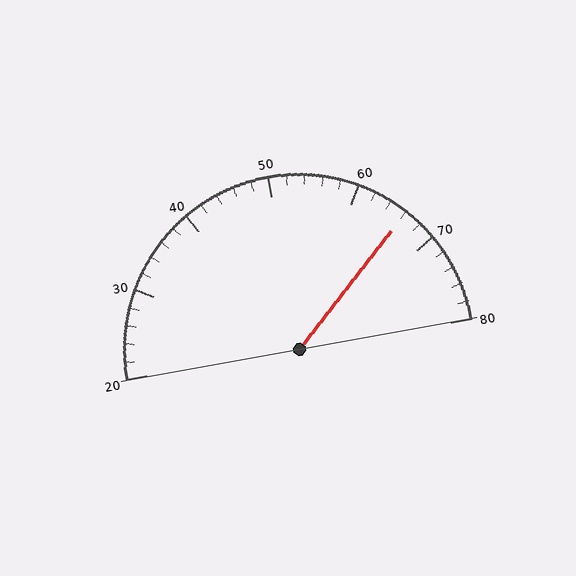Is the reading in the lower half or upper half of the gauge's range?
The reading is in the upper half of the range (20 to 80).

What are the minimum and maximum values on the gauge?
The gauge ranges from 20 to 80.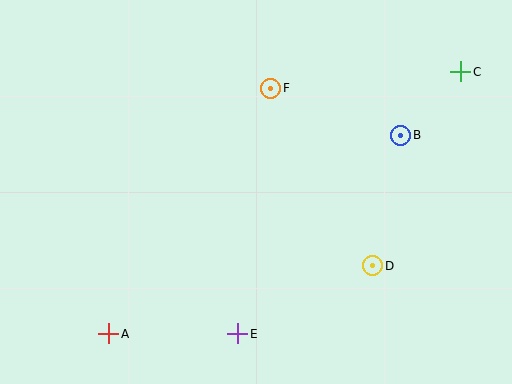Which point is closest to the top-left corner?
Point F is closest to the top-left corner.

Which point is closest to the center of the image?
Point F at (271, 88) is closest to the center.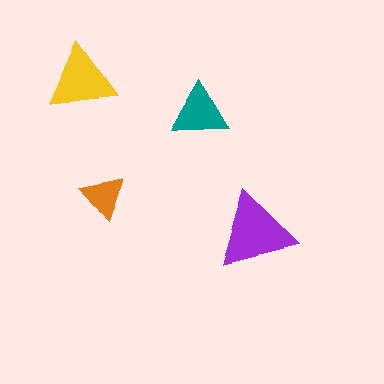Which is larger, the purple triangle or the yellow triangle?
The purple one.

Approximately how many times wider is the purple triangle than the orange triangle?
About 1.5 times wider.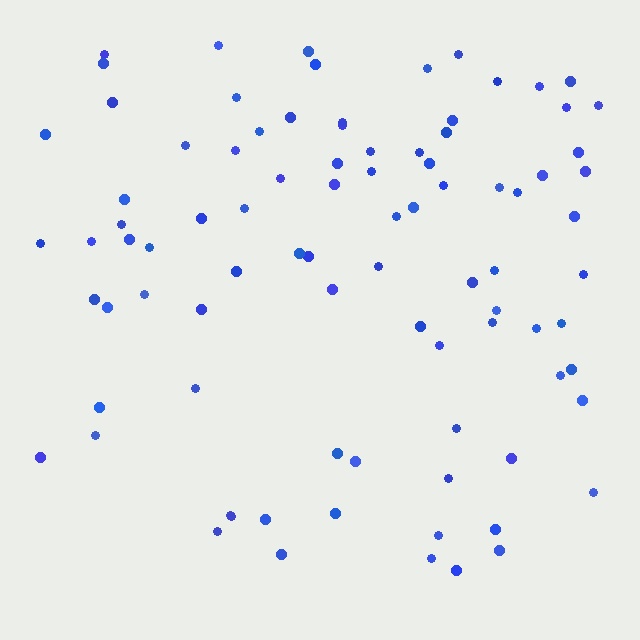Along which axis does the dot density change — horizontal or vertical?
Vertical.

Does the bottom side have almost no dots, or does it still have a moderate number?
Still a moderate number, just noticeably fewer than the top.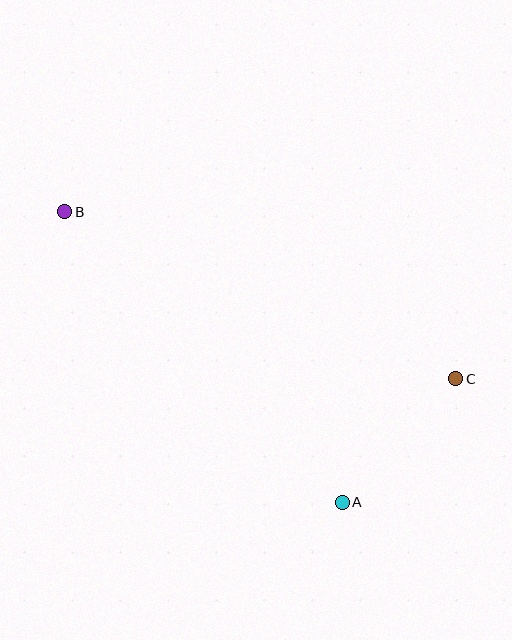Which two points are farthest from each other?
Points B and C are farthest from each other.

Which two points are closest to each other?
Points A and C are closest to each other.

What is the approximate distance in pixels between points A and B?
The distance between A and B is approximately 402 pixels.